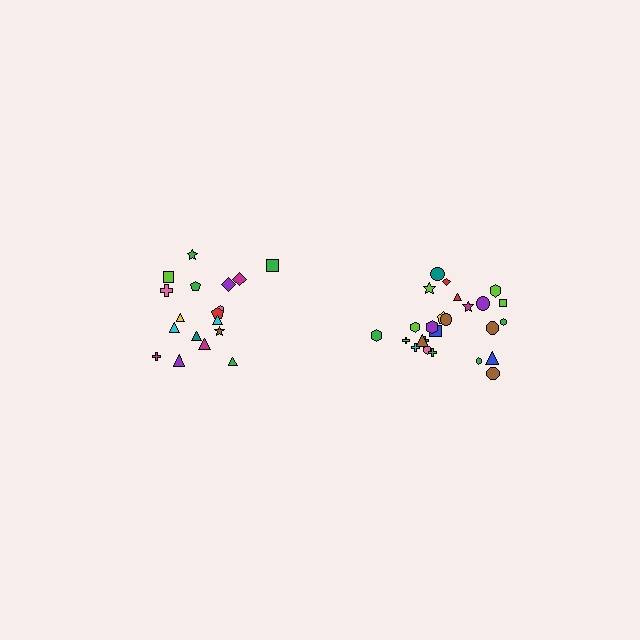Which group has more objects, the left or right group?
The right group.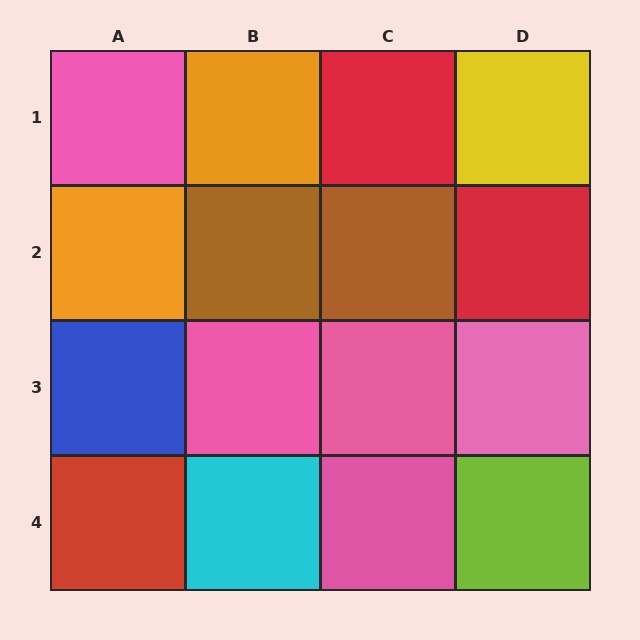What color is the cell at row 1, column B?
Orange.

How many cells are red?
3 cells are red.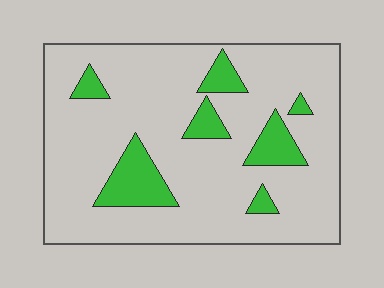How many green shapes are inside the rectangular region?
7.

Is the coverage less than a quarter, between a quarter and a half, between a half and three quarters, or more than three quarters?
Less than a quarter.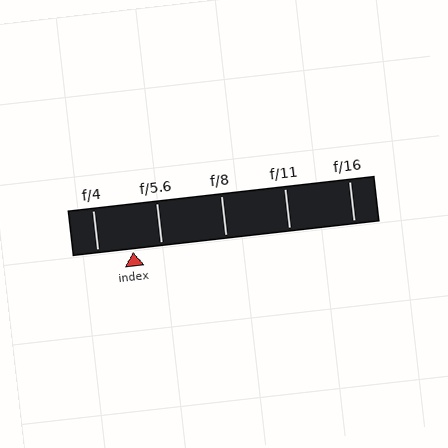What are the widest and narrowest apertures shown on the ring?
The widest aperture shown is f/4 and the narrowest is f/16.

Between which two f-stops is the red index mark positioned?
The index mark is between f/4 and f/5.6.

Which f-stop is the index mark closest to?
The index mark is closest to f/5.6.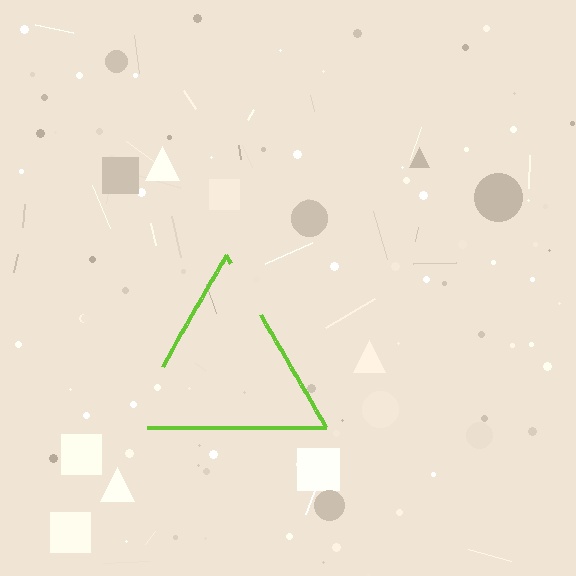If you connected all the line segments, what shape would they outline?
They would outline a triangle.